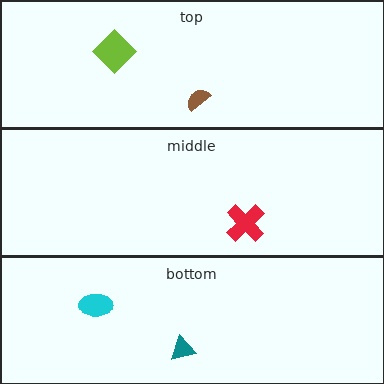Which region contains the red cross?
The middle region.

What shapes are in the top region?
The brown semicircle, the lime diamond.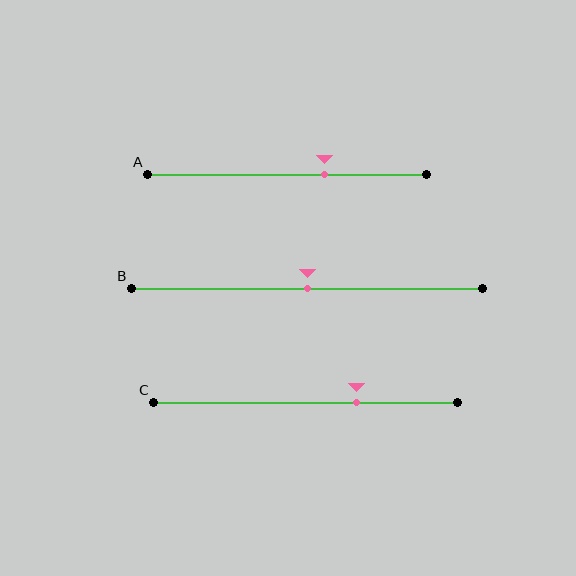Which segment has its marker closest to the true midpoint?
Segment B has its marker closest to the true midpoint.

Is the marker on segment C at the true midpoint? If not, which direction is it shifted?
No, the marker on segment C is shifted to the right by about 17% of the segment length.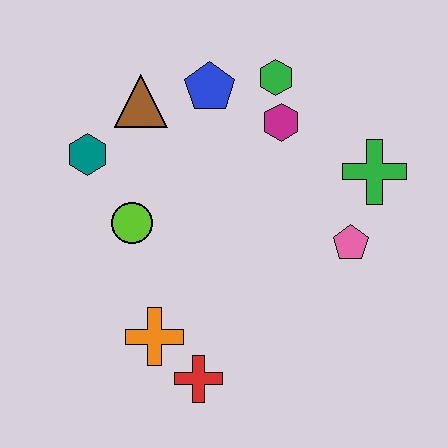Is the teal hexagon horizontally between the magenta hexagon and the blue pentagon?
No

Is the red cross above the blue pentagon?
No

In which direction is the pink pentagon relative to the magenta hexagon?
The pink pentagon is below the magenta hexagon.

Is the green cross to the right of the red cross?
Yes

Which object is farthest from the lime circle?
The green cross is farthest from the lime circle.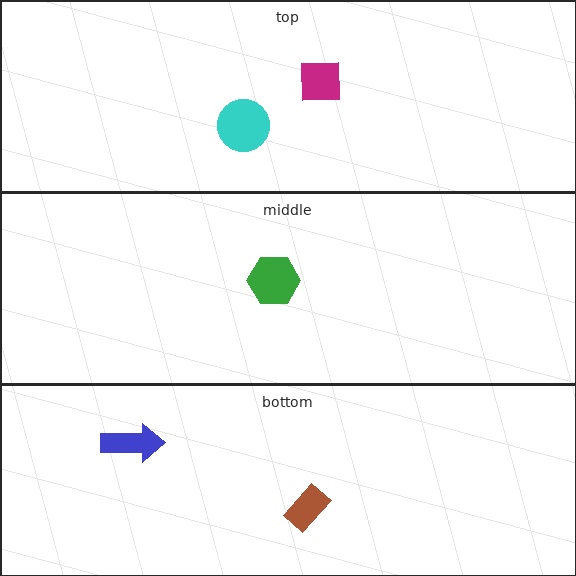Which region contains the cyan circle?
The top region.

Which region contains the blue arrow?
The bottom region.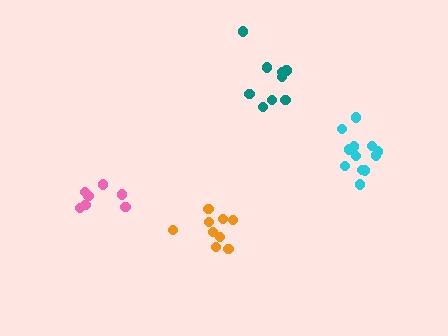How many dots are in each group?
Group 1: 7 dots, Group 2: 12 dots, Group 3: 9 dots, Group 4: 9 dots (37 total).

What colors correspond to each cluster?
The clusters are colored: pink, cyan, orange, teal.